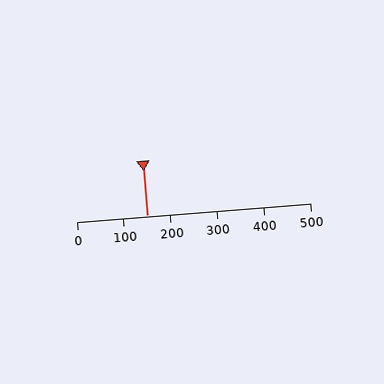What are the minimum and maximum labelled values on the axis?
The axis runs from 0 to 500.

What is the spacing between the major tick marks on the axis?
The major ticks are spaced 100 apart.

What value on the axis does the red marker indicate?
The marker indicates approximately 150.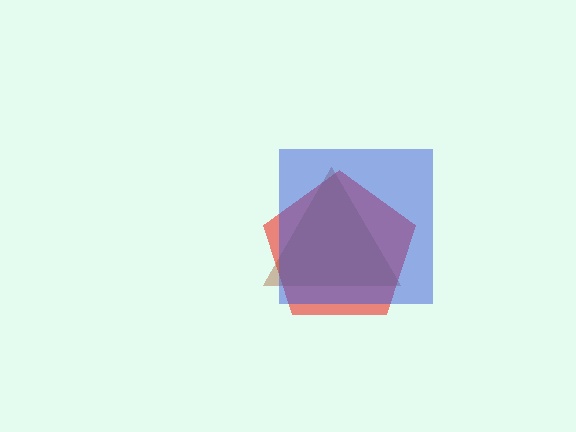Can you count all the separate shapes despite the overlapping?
Yes, there are 3 separate shapes.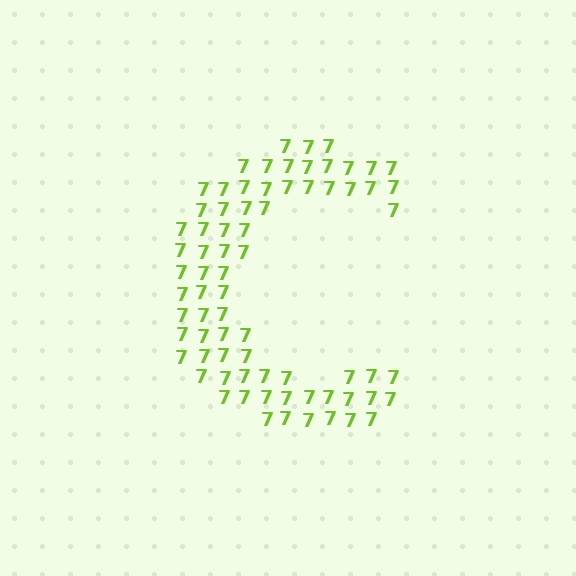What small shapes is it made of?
It is made of small digit 7's.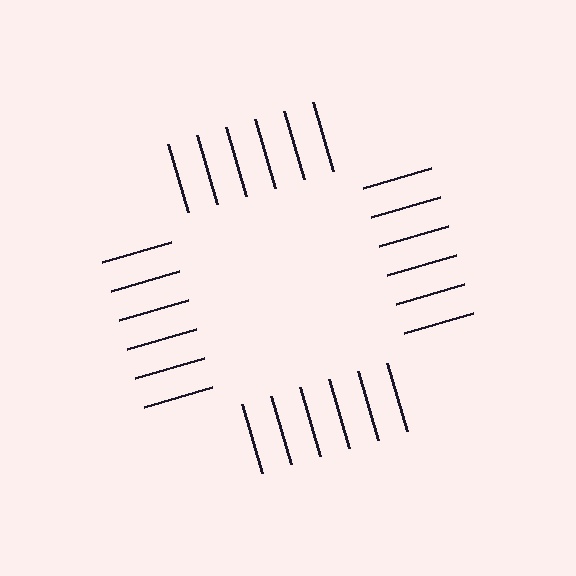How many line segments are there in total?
24 — 6 along each of the 4 edges.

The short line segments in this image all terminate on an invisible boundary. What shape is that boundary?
An illusory square — the line segments terminate on its edges but no continuous stroke is drawn.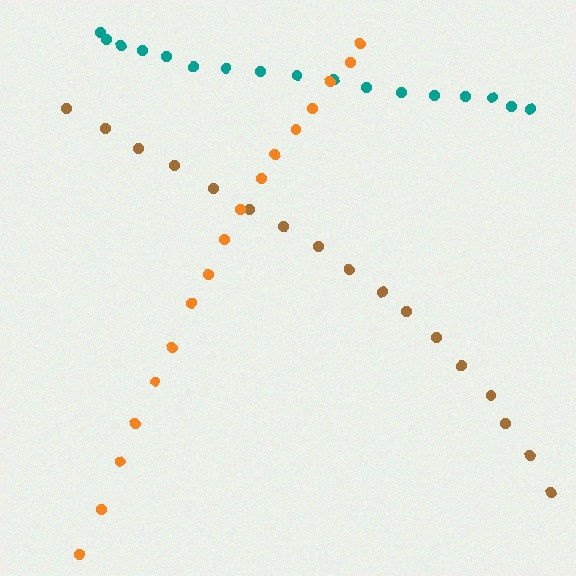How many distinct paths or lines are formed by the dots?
There are 3 distinct paths.